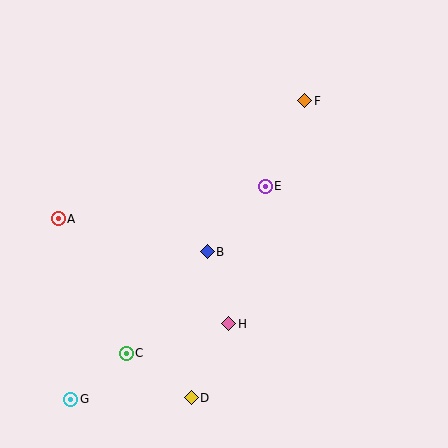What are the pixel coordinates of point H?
Point H is at (229, 324).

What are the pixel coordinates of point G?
Point G is at (71, 399).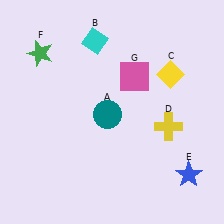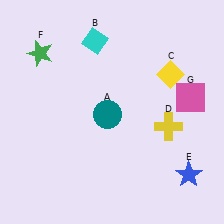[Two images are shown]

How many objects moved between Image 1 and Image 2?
1 object moved between the two images.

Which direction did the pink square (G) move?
The pink square (G) moved right.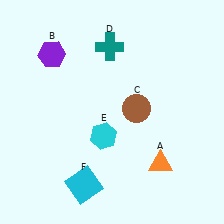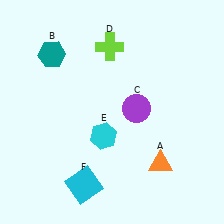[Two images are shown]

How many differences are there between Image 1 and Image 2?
There are 3 differences between the two images.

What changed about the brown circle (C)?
In Image 1, C is brown. In Image 2, it changed to purple.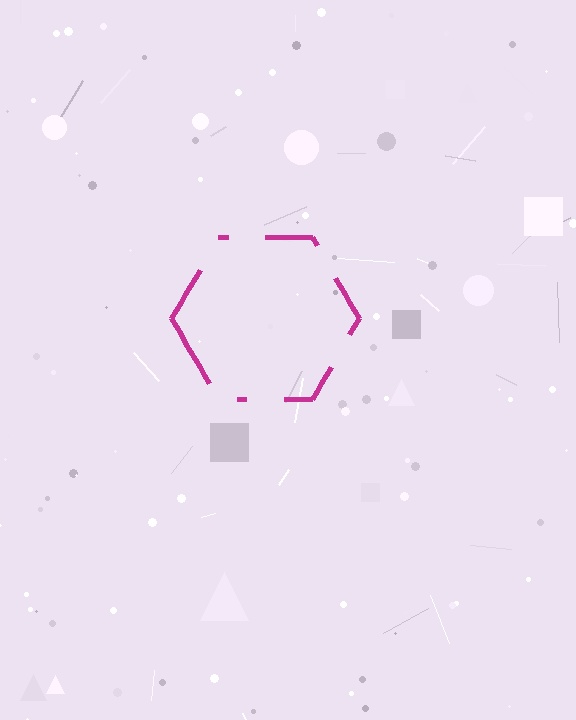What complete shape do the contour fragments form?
The contour fragments form a hexagon.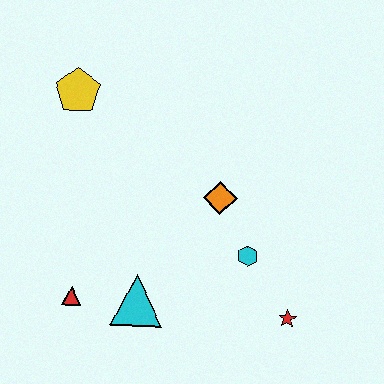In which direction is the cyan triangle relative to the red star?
The cyan triangle is to the left of the red star.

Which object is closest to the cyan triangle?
The red triangle is closest to the cyan triangle.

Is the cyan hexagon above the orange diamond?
No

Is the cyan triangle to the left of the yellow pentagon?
No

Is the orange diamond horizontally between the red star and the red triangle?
Yes